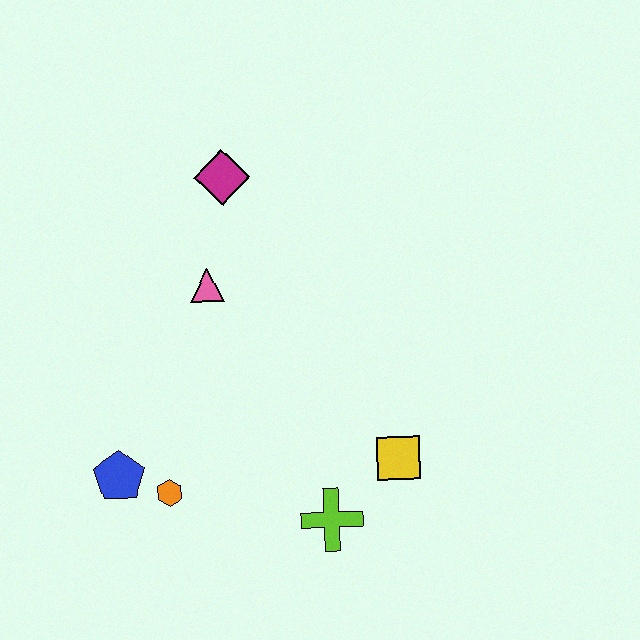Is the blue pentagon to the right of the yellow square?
No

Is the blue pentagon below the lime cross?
No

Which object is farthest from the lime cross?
The magenta diamond is farthest from the lime cross.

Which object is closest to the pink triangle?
The magenta diamond is closest to the pink triangle.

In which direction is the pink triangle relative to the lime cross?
The pink triangle is above the lime cross.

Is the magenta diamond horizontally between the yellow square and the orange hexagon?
Yes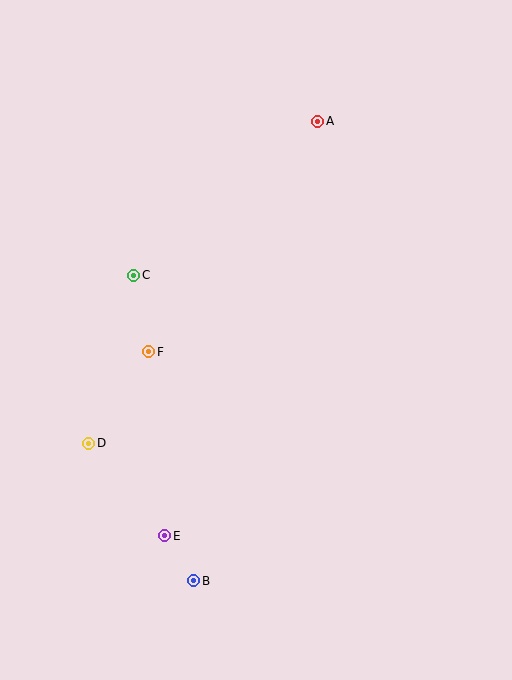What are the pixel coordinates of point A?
Point A is at (318, 121).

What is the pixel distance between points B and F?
The distance between B and F is 233 pixels.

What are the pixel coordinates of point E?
Point E is at (165, 536).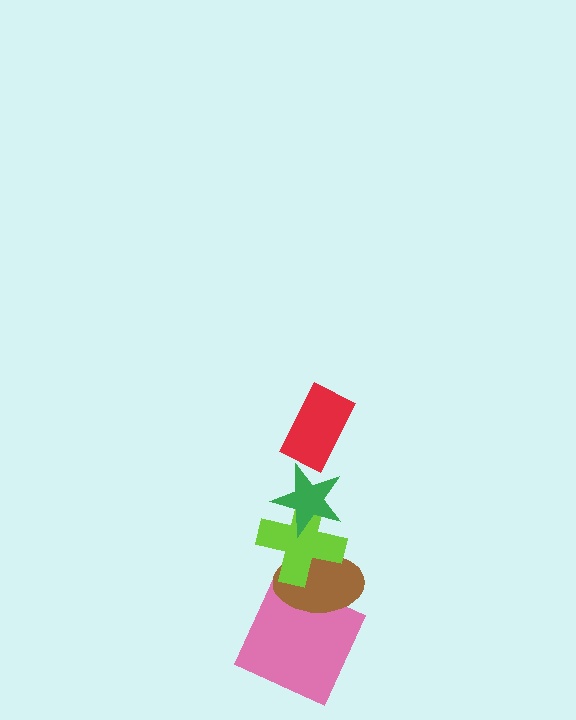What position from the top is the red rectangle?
The red rectangle is 1st from the top.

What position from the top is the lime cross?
The lime cross is 3rd from the top.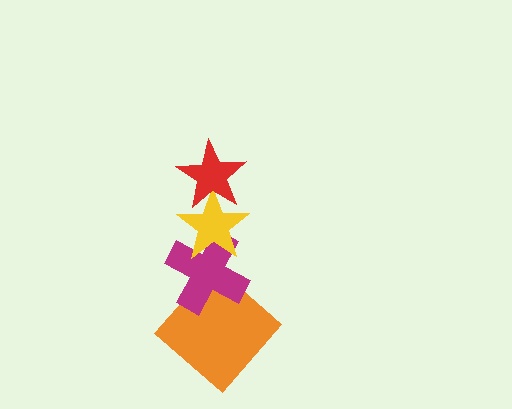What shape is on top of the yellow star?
The red star is on top of the yellow star.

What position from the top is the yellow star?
The yellow star is 2nd from the top.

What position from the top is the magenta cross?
The magenta cross is 3rd from the top.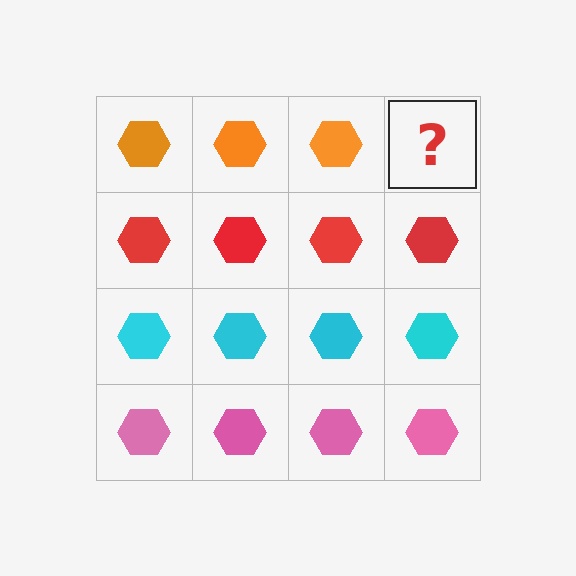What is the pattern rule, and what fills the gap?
The rule is that each row has a consistent color. The gap should be filled with an orange hexagon.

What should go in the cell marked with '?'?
The missing cell should contain an orange hexagon.